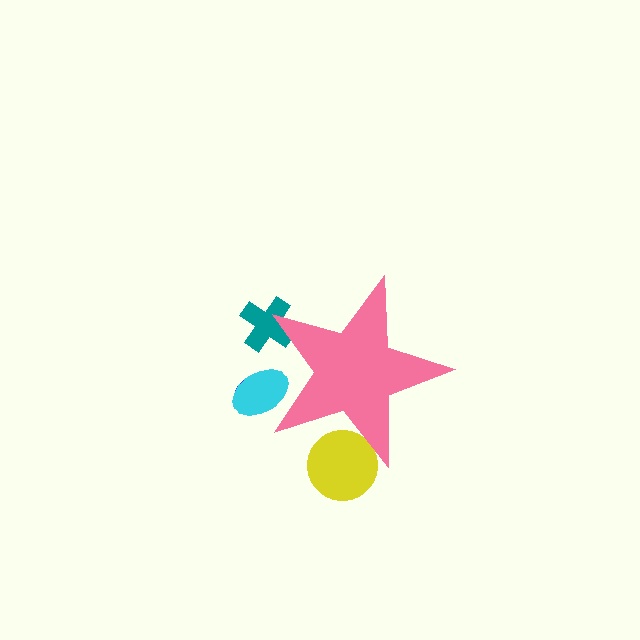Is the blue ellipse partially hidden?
Yes, the blue ellipse is partially hidden behind the pink star.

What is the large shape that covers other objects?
A pink star.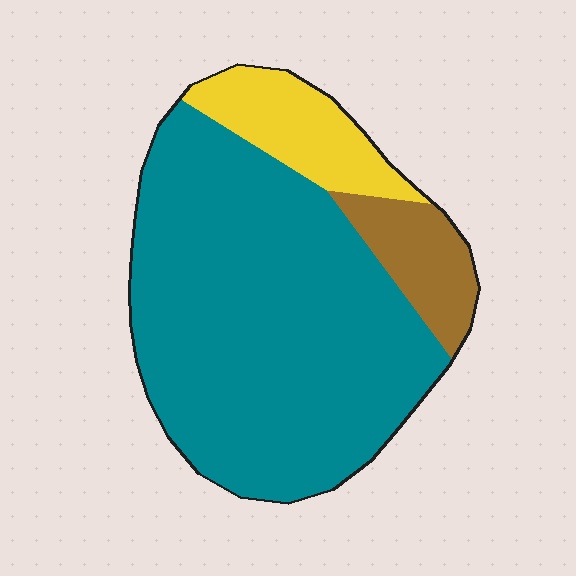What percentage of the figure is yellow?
Yellow covers 14% of the figure.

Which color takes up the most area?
Teal, at roughly 75%.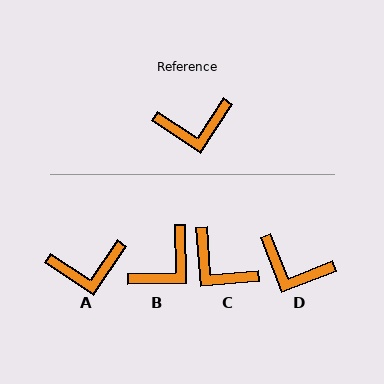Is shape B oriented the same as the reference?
No, it is off by about 35 degrees.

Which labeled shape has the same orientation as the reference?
A.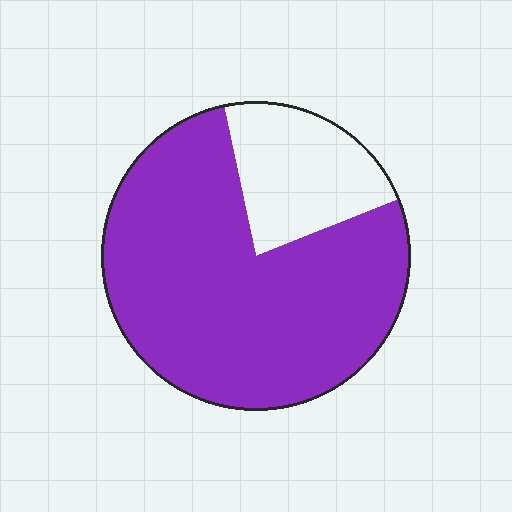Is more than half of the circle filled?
Yes.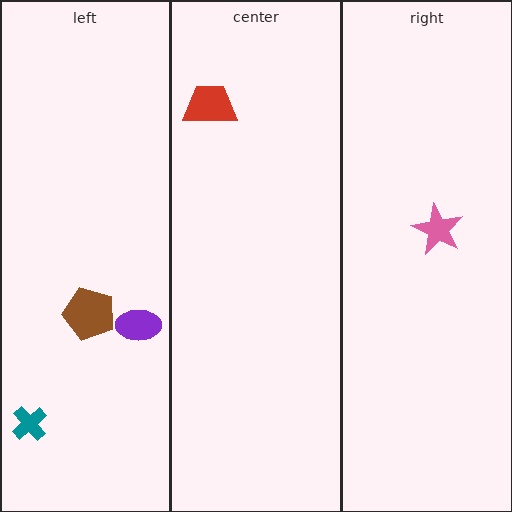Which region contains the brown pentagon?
The left region.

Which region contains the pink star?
The right region.